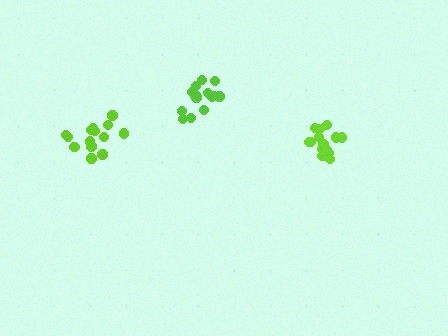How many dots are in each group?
Group 1: 16 dots, Group 2: 15 dots, Group 3: 14 dots (45 total).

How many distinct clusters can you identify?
There are 3 distinct clusters.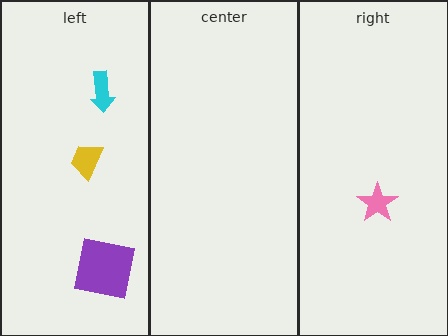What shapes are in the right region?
The pink star.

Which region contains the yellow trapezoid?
The left region.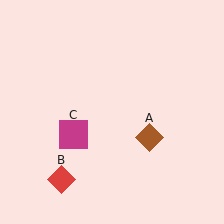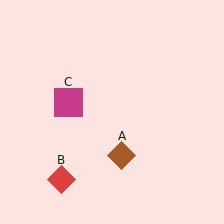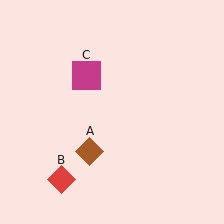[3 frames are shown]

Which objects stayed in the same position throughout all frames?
Red diamond (object B) remained stationary.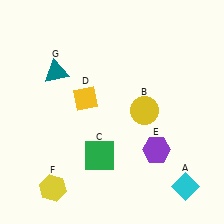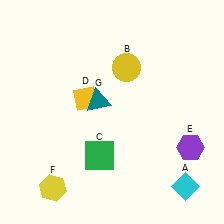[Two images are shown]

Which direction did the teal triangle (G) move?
The teal triangle (G) moved right.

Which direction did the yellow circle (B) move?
The yellow circle (B) moved up.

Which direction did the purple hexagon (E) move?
The purple hexagon (E) moved right.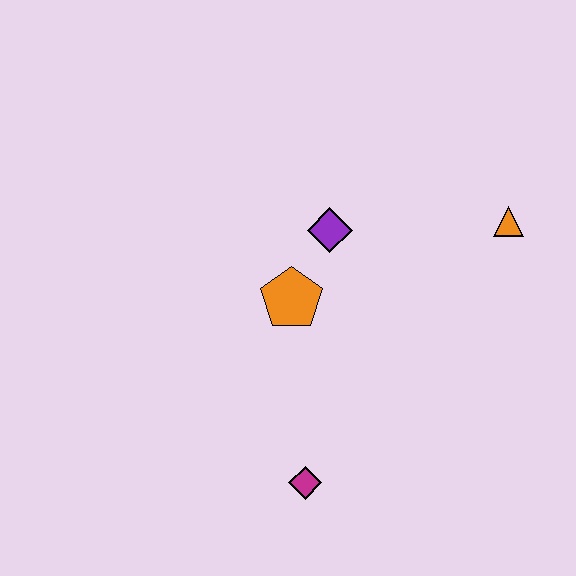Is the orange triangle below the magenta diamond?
No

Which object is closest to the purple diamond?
The orange pentagon is closest to the purple diamond.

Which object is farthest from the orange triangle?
The magenta diamond is farthest from the orange triangle.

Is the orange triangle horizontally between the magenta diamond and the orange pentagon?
No